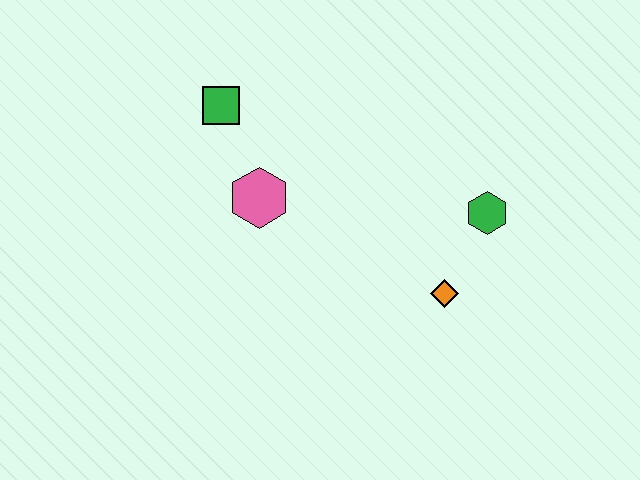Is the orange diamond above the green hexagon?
No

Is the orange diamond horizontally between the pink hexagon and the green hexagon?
Yes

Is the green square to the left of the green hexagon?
Yes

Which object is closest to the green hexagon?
The orange diamond is closest to the green hexagon.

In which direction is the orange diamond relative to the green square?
The orange diamond is to the right of the green square.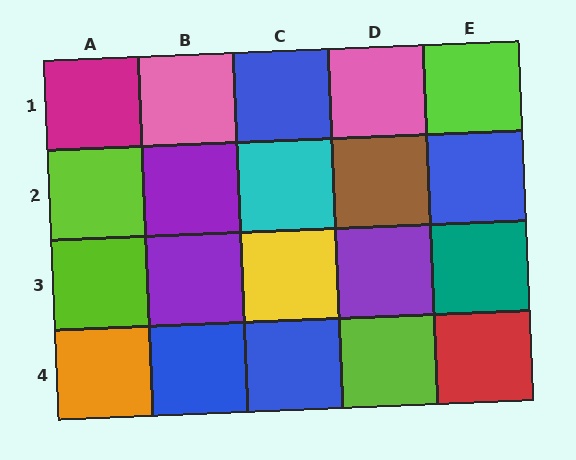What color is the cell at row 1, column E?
Lime.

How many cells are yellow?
1 cell is yellow.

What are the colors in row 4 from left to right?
Orange, blue, blue, lime, red.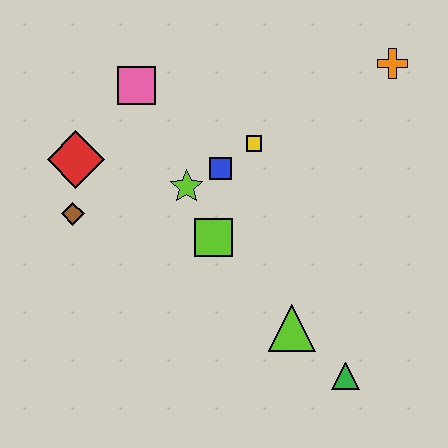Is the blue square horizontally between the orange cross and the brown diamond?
Yes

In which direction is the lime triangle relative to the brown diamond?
The lime triangle is to the right of the brown diamond.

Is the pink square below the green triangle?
No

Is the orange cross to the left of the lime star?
No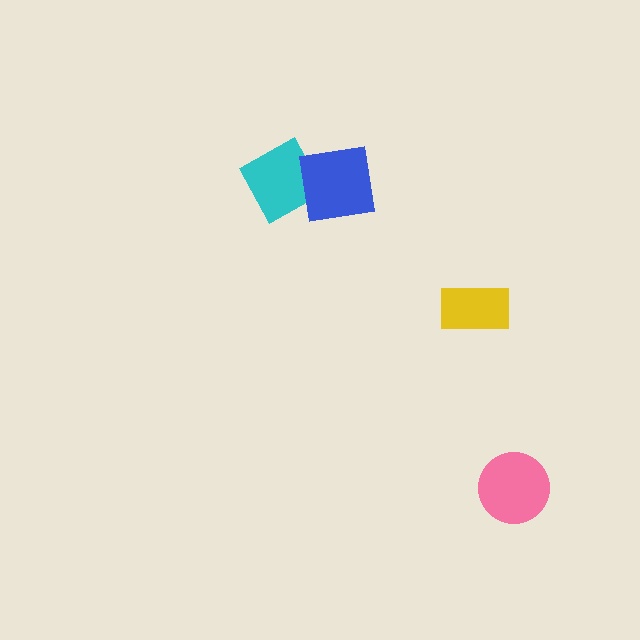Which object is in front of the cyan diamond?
The blue square is in front of the cyan diamond.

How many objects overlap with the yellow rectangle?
0 objects overlap with the yellow rectangle.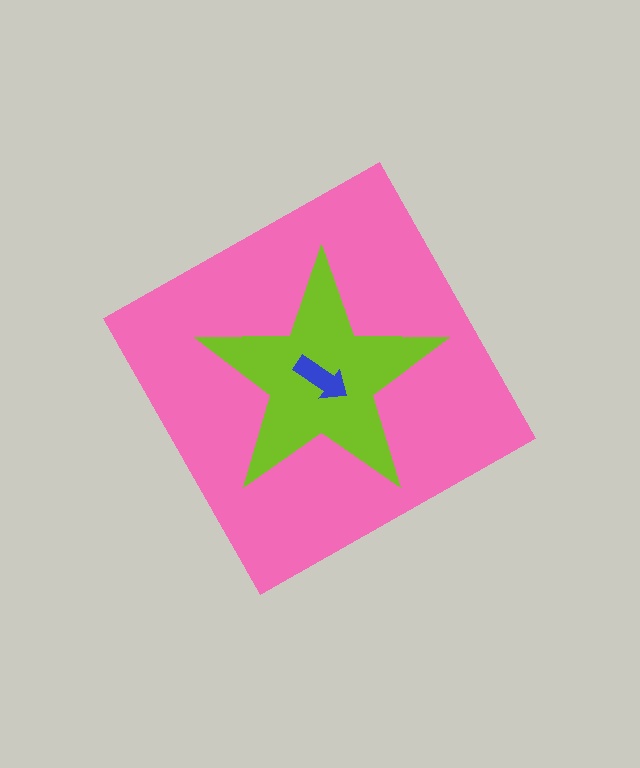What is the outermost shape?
The pink diamond.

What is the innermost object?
The blue arrow.